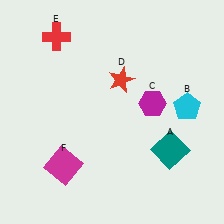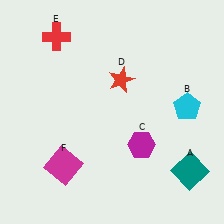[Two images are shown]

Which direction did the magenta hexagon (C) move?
The magenta hexagon (C) moved down.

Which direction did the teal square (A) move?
The teal square (A) moved down.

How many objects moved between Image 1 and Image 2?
2 objects moved between the two images.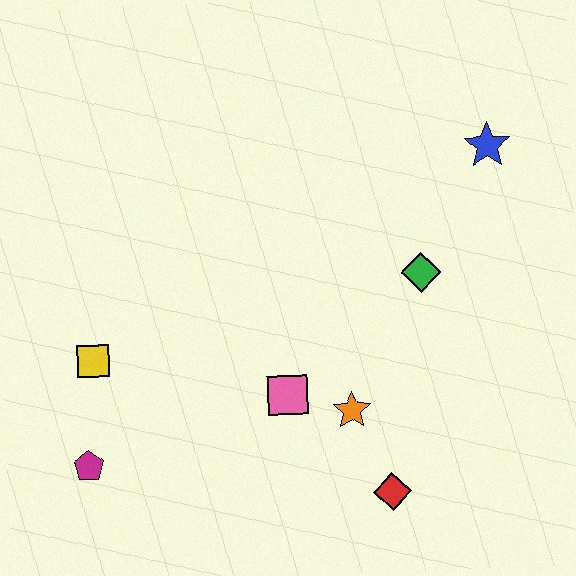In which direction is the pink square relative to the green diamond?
The pink square is to the left of the green diamond.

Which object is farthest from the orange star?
The blue star is farthest from the orange star.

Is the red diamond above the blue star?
No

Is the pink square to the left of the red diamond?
Yes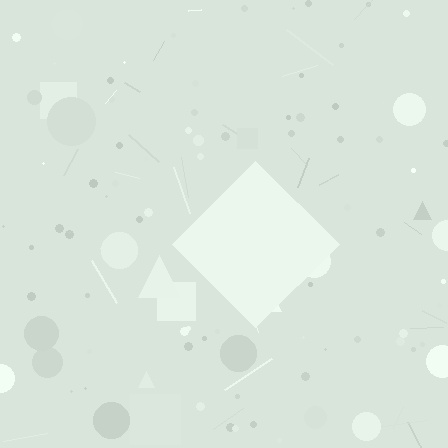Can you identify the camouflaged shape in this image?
The camouflaged shape is a diamond.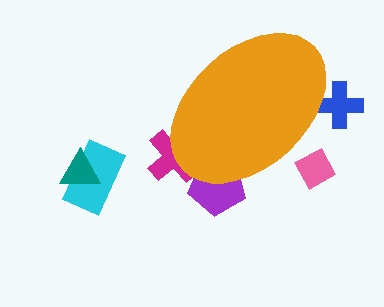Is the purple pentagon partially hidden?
Yes, the purple pentagon is partially hidden behind the orange ellipse.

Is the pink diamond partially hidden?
Yes, the pink diamond is partially hidden behind the orange ellipse.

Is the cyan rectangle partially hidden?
No, the cyan rectangle is fully visible.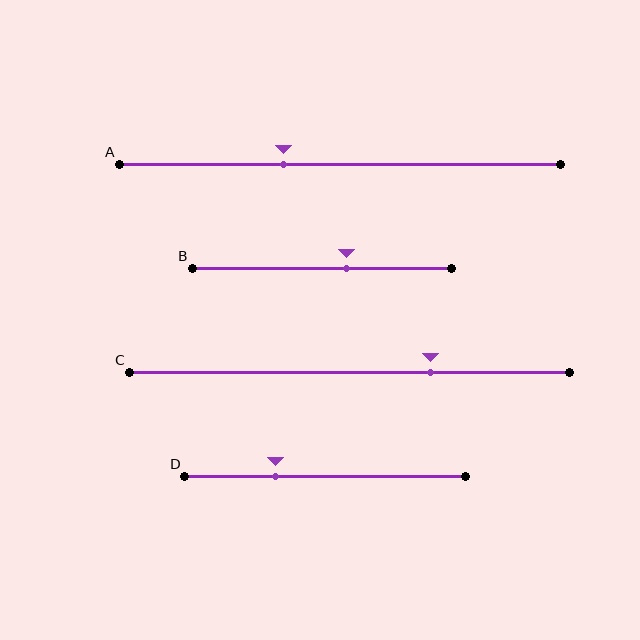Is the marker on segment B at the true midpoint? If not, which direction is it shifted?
No, the marker on segment B is shifted to the right by about 9% of the segment length.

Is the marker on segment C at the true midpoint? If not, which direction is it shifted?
No, the marker on segment C is shifted to the right by about 18% of the segment length.